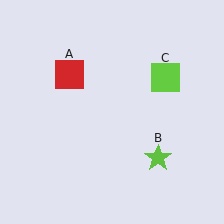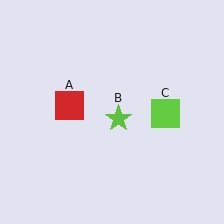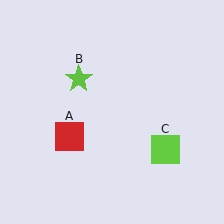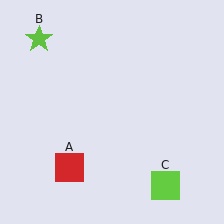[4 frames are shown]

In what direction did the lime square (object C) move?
The lime square (object C) moved down.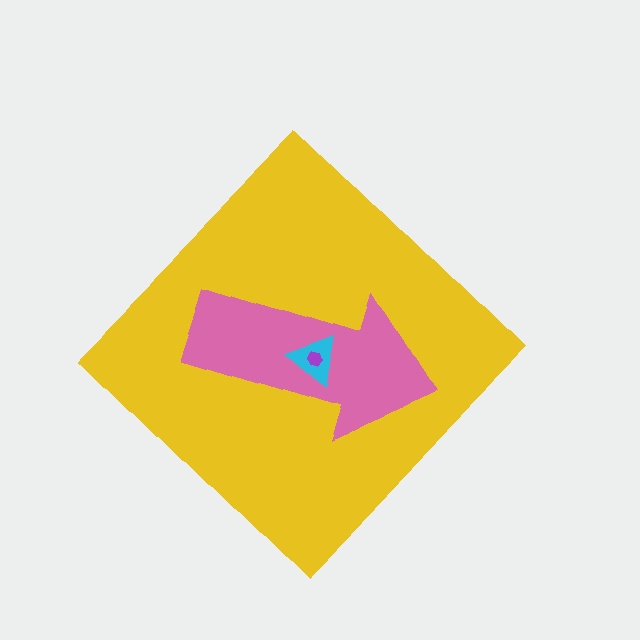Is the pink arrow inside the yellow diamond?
Yes.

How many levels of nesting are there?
4.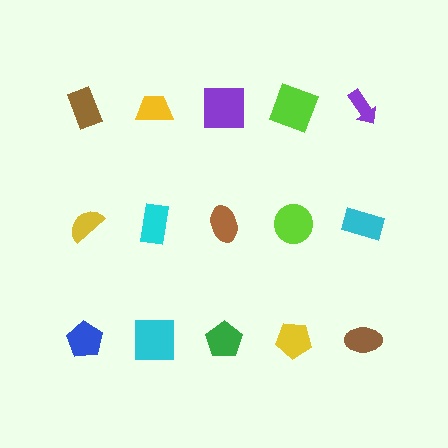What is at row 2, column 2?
A cyan rectangle.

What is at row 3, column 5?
A brown ellipse.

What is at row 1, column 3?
A purple square.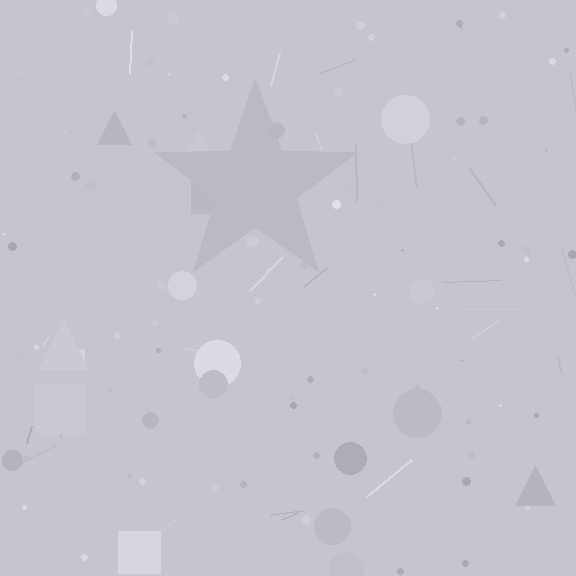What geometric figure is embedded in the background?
A star is embedded in the background.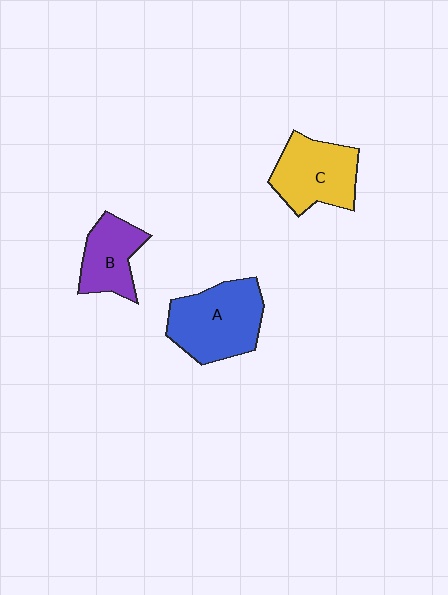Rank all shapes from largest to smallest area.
From largest to smallest: A (blue), C (yellow), B (purple).